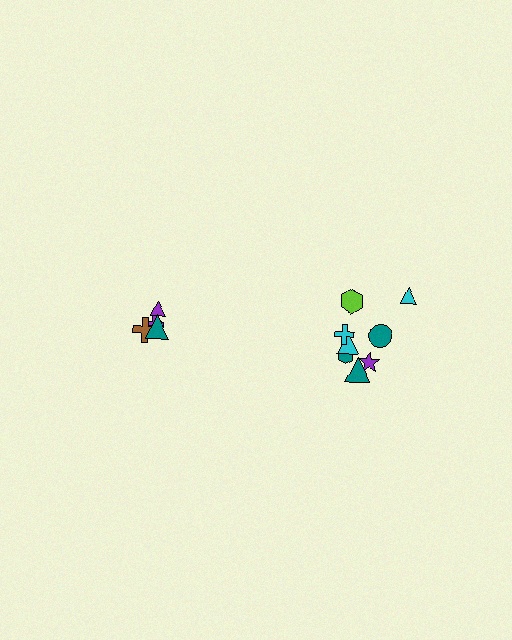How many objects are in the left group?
There are 4 objects.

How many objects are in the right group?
There are 8 objects.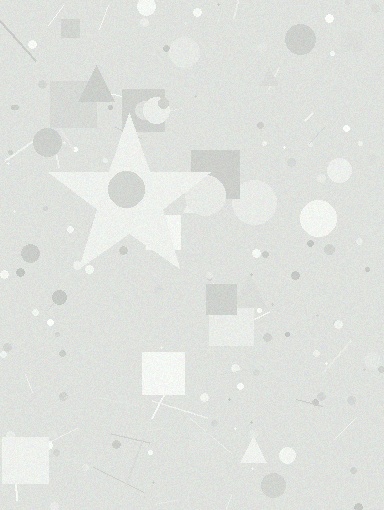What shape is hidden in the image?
A star is hidden in the image.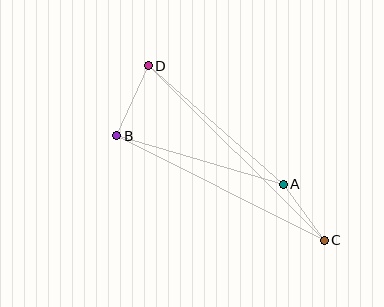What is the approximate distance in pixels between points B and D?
The distance between B and D is approximately 77 pixels.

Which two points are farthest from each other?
Points C and D are farthest from each other.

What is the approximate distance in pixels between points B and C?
The distance between B and C is approximately 232 pixels.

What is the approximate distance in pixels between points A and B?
The distance between A and B is approximately 174 pixels.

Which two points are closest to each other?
Points A and C are closest to each other.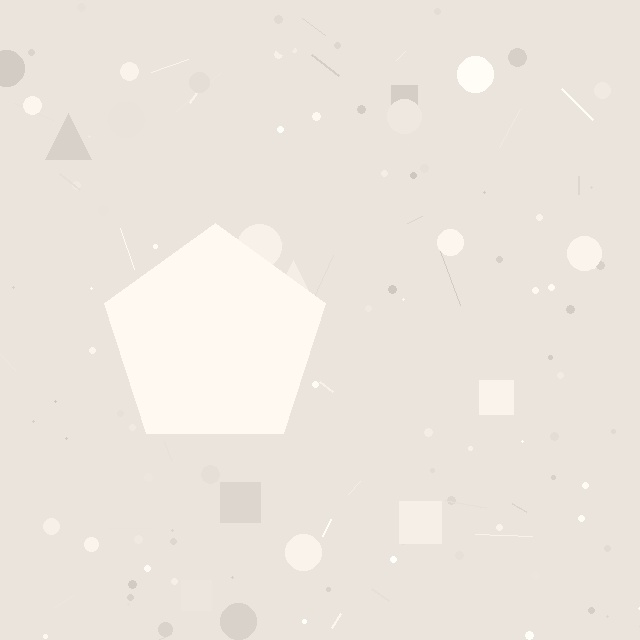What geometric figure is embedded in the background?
A pentagon is embedded in the background.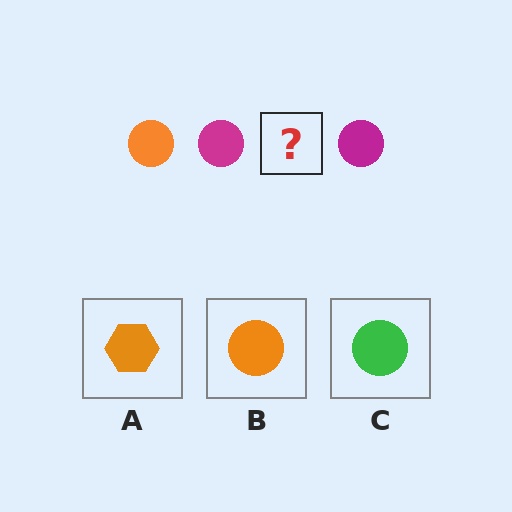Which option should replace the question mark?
Option B.